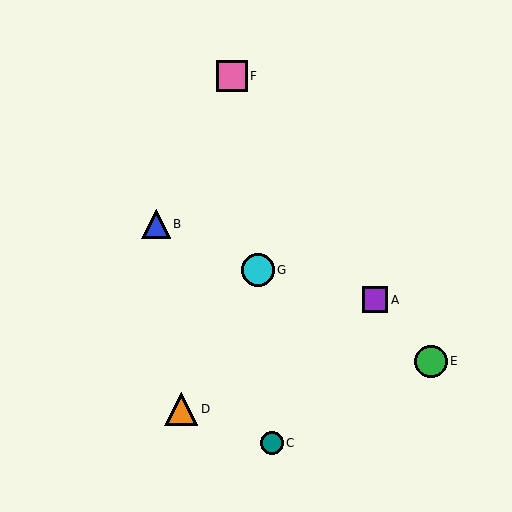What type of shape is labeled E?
Shape E is a green circle.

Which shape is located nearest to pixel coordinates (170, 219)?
The blue triangle (labeled B) at (156, 224) is nearest to that location.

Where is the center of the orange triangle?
The center of the orange triangle is at (181, 409).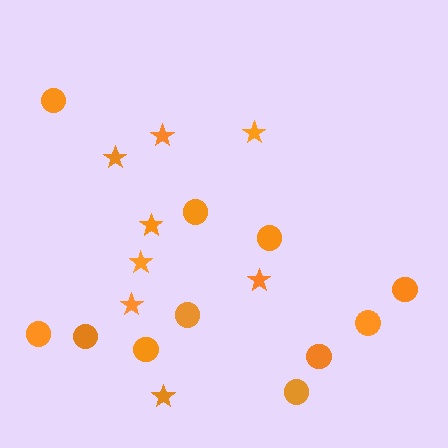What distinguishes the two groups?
There are 2 groups: one group of stars (8) and one group of circles (11).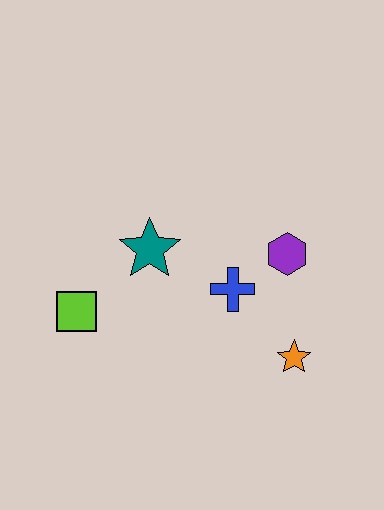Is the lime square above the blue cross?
No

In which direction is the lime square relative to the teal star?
The lime square is to the left of the teal star.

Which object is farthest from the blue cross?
The lime square is farthest from the blue cross.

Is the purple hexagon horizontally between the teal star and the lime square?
No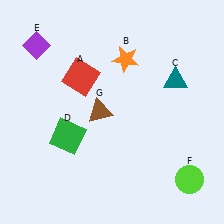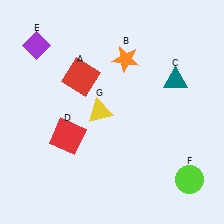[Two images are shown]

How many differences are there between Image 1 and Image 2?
There are 2 differences between the two images.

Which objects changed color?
D changed from green to red. G changed from brown to yellow.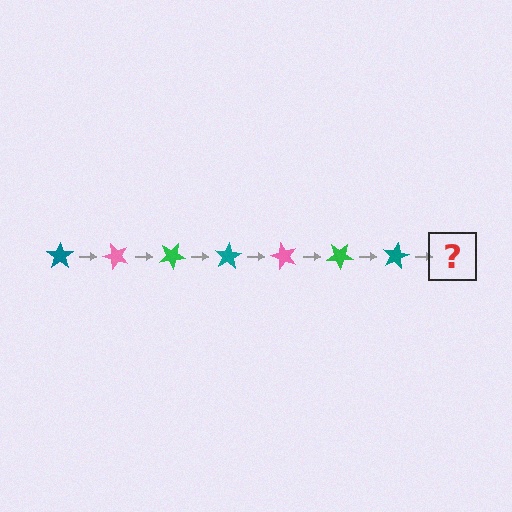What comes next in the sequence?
The next element should be a pink star, rotated 350 degrees from the start.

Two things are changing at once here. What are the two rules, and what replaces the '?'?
The two rules are that it rotates 50 degrees each step and the color cycles through teal, pink, and green. The '?' should be a pink star, rotated 350 degrees from the start.